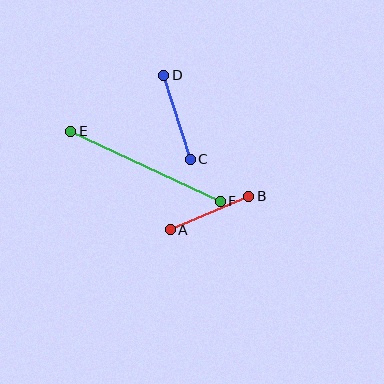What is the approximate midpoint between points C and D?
The midpoint is at approximately (177, 117) pixels.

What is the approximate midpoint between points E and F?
The midpoint is at approximately (145, 166) pixels.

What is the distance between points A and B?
The distance is approximately 85 pixels.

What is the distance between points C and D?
The distance is approximately 88 pixels.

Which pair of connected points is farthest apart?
Points E and F are farthest apart.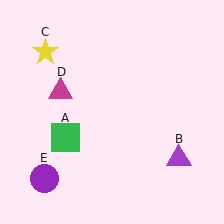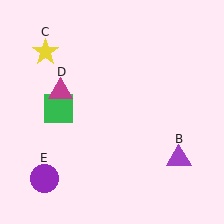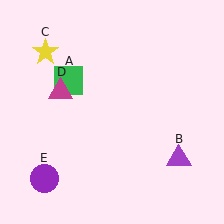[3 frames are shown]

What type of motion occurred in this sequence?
The green square (object A) rotated clockwise around the center of the scene.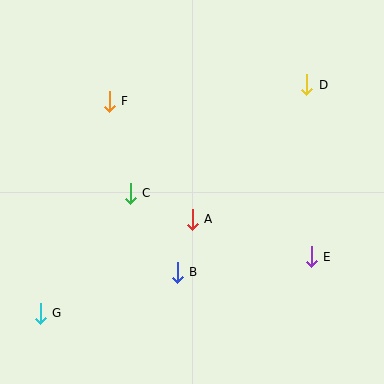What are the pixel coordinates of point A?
Point A is at (192, 219).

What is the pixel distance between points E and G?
The distance between E and G is 277 pixels.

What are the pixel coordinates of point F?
Point F is at (109, 101).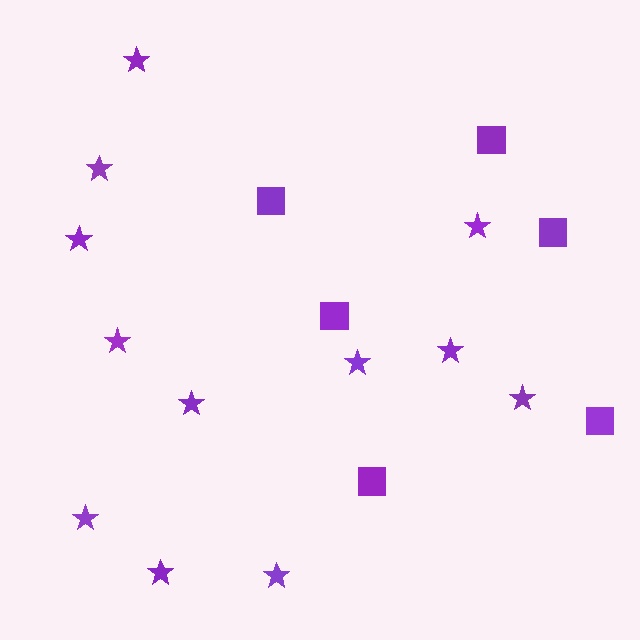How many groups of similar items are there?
There are 2 groups: one group of squares (6) and one group of stars (12).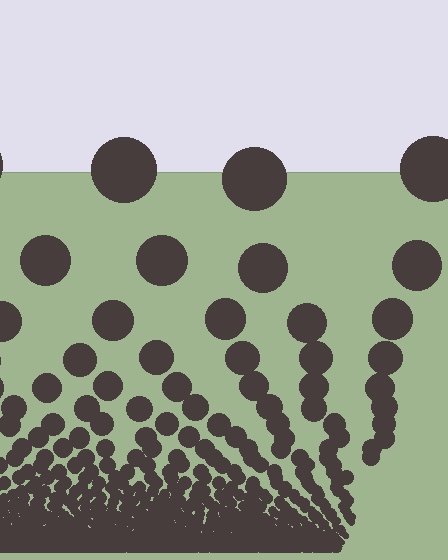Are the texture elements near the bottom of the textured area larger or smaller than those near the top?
Smaller. The gradient is inverted — elements near the bottom are smaller and denser.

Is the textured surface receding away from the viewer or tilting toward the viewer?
The surface appears to tilt toward the viewer. Texture elements get larger and sparser toward the top.